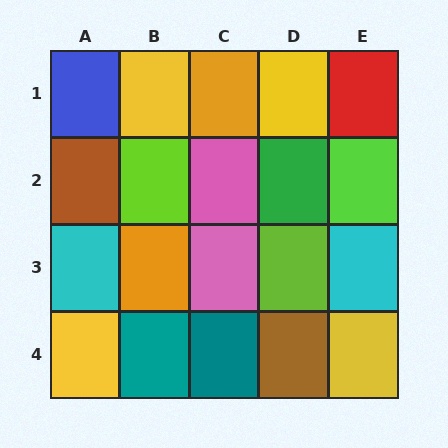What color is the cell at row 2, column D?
Green.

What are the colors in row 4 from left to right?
Yellow, teal, teal, brown, yellow.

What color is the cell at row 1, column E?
Red.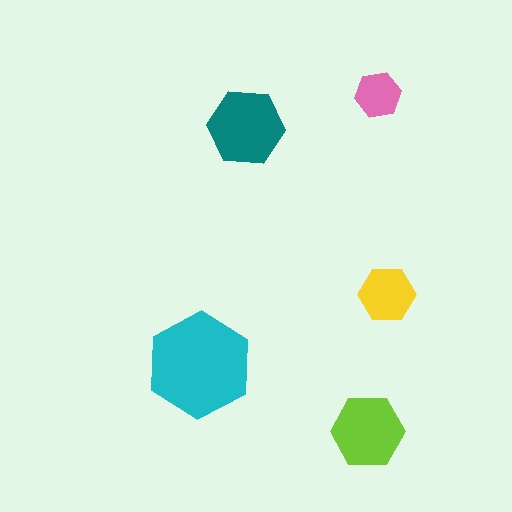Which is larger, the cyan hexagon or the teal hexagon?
The cyan one.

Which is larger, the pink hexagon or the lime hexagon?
The lime one.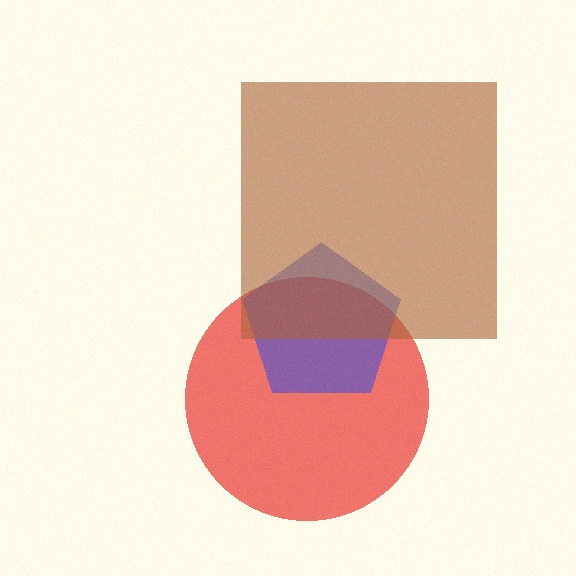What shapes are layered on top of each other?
The layered shapes are: a red circle, a blue pentagon, a brown square.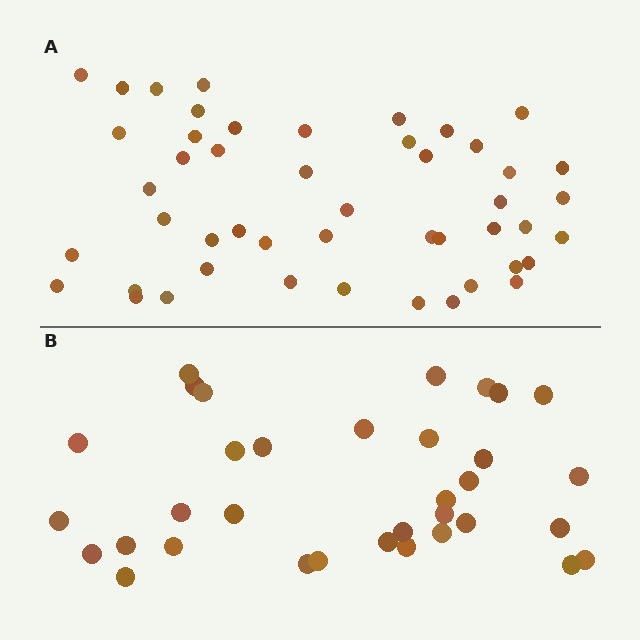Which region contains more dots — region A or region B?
Region A (the top region) has more dots.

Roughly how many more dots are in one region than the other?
Region A has approximately 15 more dots than region B.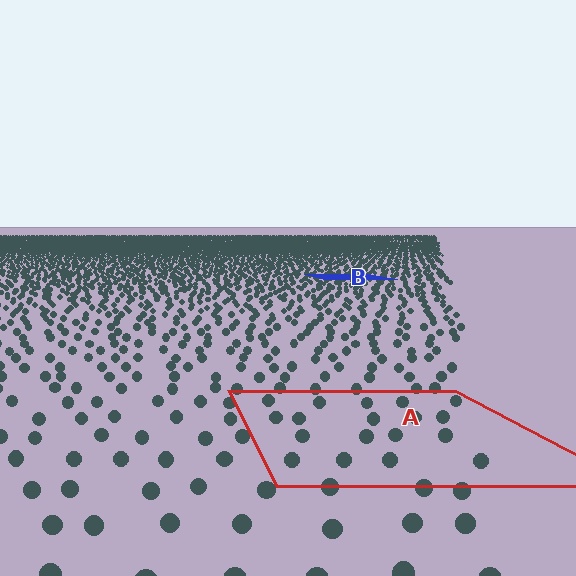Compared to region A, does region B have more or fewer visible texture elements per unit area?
Region B has more texture elements per unit area — they are packed more densely because it is farther away.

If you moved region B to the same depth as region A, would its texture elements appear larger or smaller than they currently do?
They would appear larger. At a closer depth, the same texture elements are projected at a bigger on-screen size.